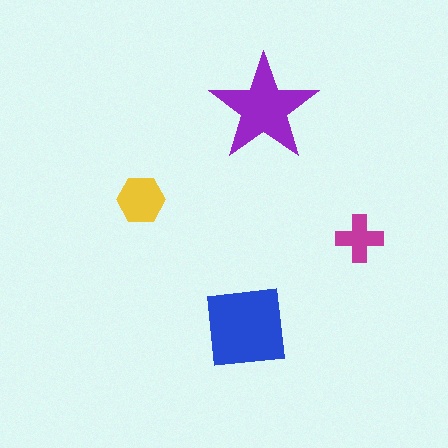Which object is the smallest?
The magenta cross.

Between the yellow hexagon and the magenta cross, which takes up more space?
The yellow hexagon.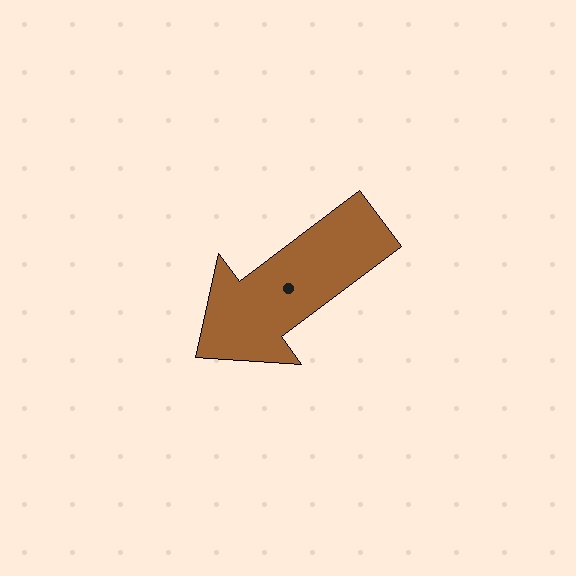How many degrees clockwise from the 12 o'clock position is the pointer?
Approximately 233 degrees.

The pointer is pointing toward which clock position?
Roughly 8 o'clock.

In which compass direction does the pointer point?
Southwest.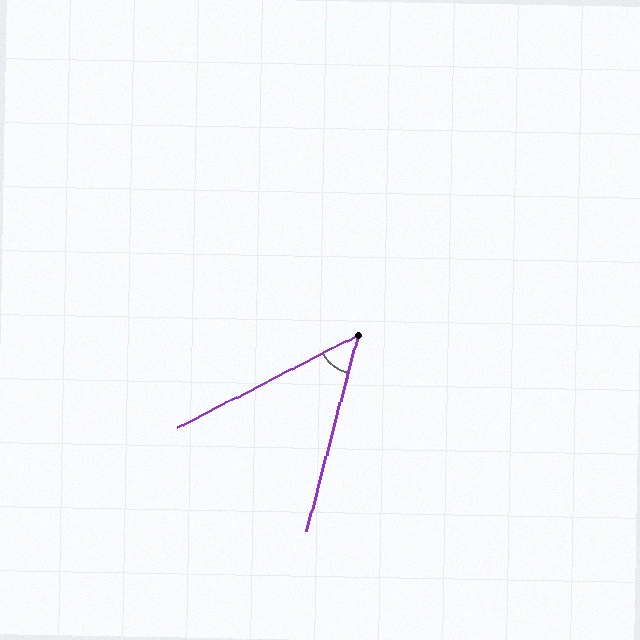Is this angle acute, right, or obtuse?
It is acute.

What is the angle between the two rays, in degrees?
Approximately 48 degrees.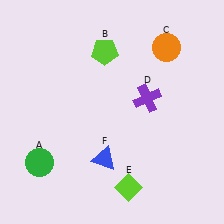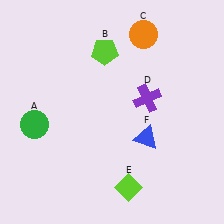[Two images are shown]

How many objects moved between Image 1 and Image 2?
3 objects moved between the two images.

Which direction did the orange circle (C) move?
The orange circle (C) moved left.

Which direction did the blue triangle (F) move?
The blue triangle (F) moved right.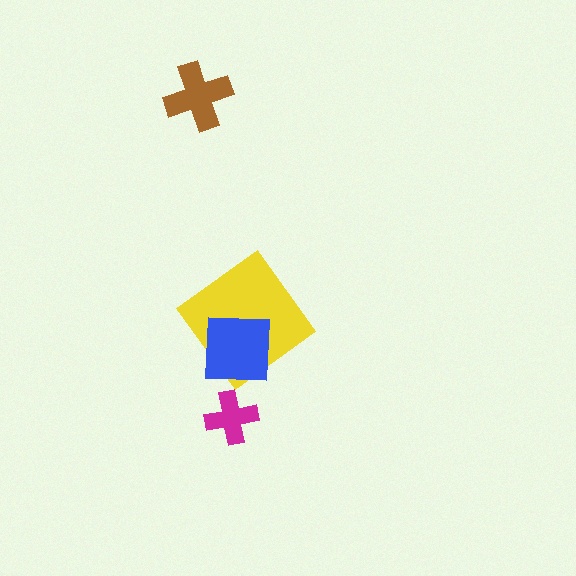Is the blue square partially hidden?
No, no other shape covers it.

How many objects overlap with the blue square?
1 object overlaps with the blue square.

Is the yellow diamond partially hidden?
Yes, it is partially covered by another shape.